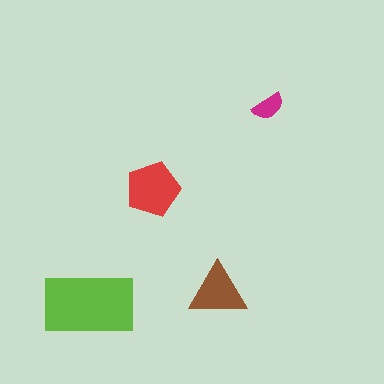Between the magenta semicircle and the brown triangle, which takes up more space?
The brown triangle.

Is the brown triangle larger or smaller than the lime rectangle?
Smaller.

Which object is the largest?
The lime rectangle.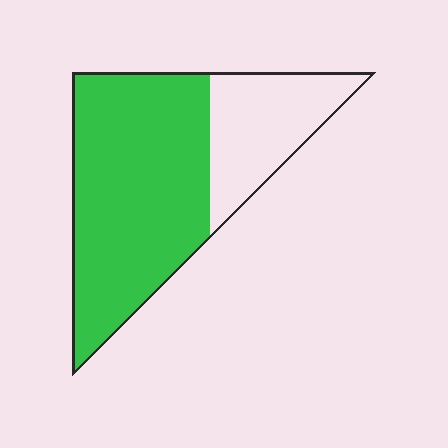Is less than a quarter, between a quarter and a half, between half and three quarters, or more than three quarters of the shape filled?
Between half and three quarters.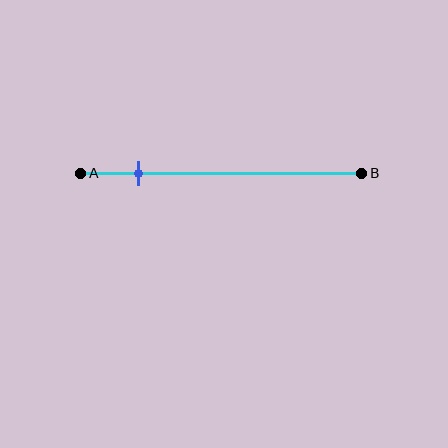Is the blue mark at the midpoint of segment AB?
No, the mark is at about 20% from A, not at the 50% midpoint.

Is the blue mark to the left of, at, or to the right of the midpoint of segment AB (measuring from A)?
The blue mark is to the left of the midpoint of segment AB.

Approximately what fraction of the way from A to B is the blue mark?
The blue mark is approximately 20% of the way from A to B.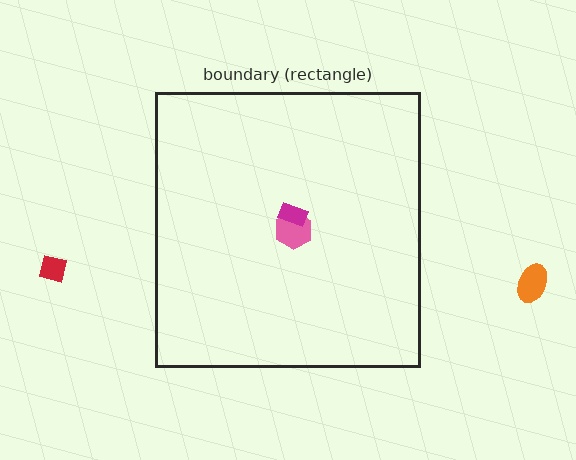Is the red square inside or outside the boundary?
Outside.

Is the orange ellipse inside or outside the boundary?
Outside.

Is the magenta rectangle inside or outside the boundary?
Inside.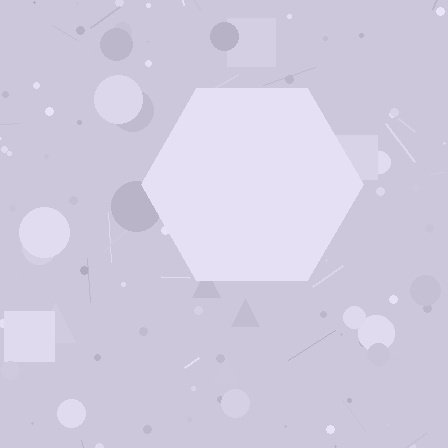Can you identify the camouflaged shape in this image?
The camouflaged shape is a hexagon.